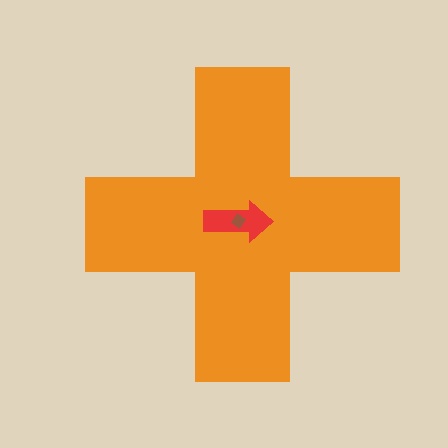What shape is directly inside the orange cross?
The red arrow.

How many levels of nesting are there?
3.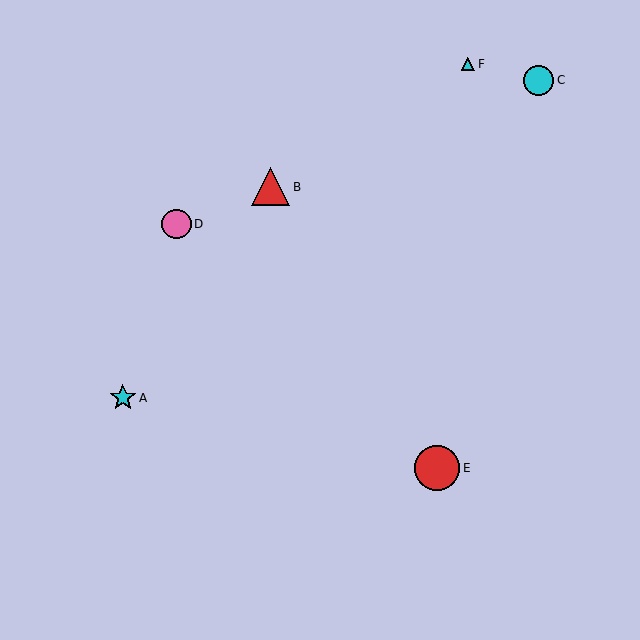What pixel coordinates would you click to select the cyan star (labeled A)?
Click at (123, 398) to select the cyan star A.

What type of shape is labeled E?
Shape E is a red circle.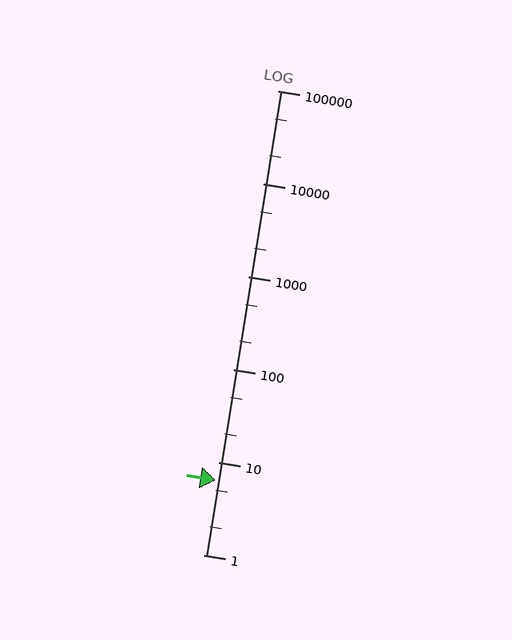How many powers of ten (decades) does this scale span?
The scale spans 5 decades, from 1 to 100000.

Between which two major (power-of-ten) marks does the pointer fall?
The pointer is between 1 and 10.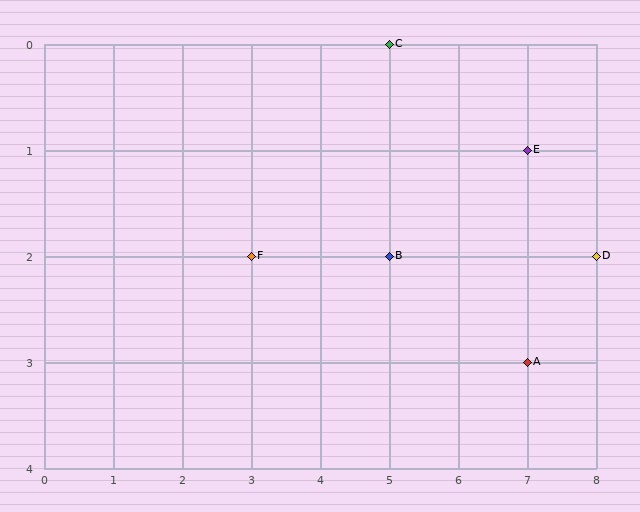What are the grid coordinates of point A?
Point A is at grid coordinates (7, 3).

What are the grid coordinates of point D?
Point D is at grid coordinates (8, 2).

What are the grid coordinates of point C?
Point C is at grid coordinates (5, 0).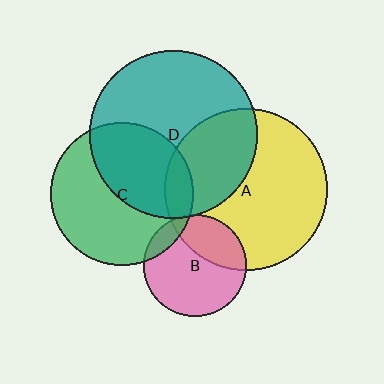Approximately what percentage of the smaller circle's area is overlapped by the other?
Approximately 10%.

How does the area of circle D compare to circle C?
Approximately 1.4 times.